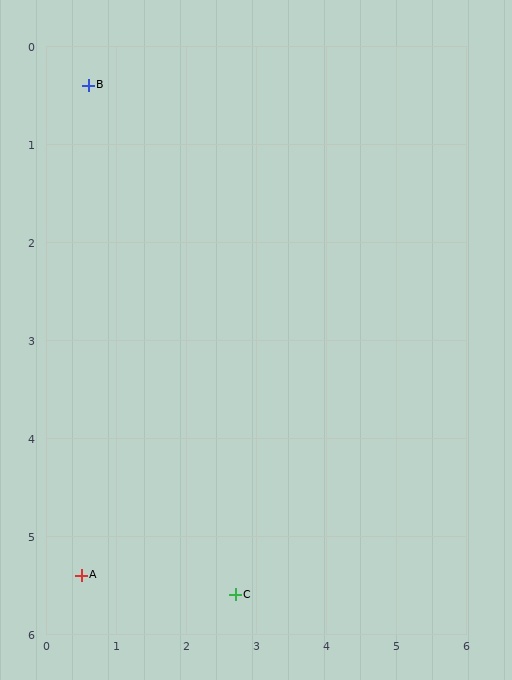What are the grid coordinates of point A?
Point A is at approximately (0.5, 5.4).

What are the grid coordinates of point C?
Point C is at approximately (2.7, 5.6).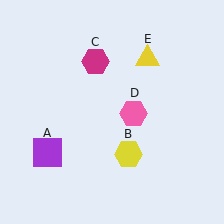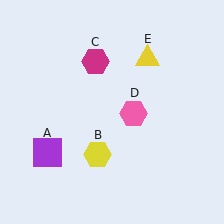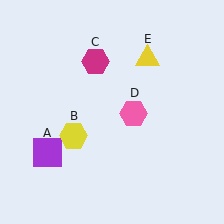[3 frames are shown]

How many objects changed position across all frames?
1 object changed position: yellow hexagon (object B).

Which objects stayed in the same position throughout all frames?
Purple square (object A) and magenta hexagon (object C) and pink hexagon (object D) and yellow triangle (object E) remained stationary.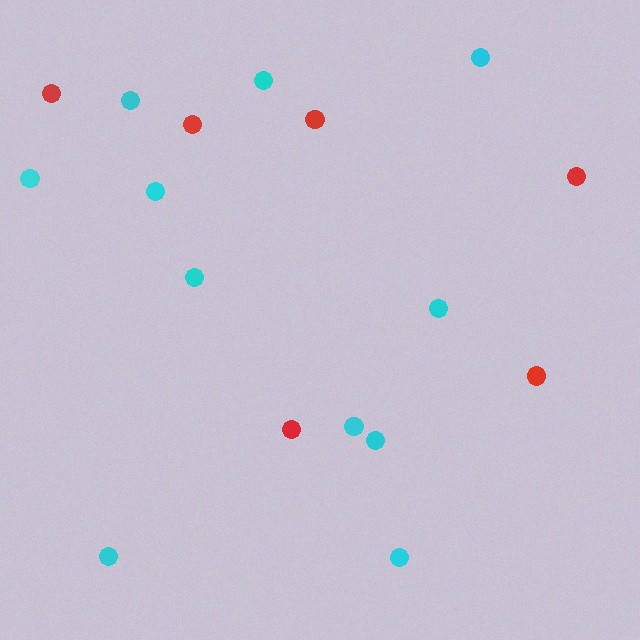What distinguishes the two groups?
There are 2 groups: one group of red circles (6) and one group of cyan circles (11).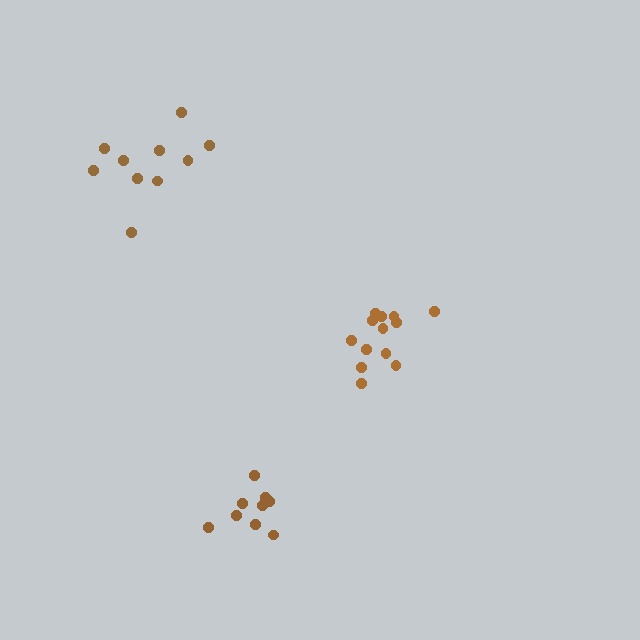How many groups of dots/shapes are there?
There are 3 groups.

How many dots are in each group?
Group 1: 13 dots, Group 2: 9 dots, Group 3: 10 dots (32 total).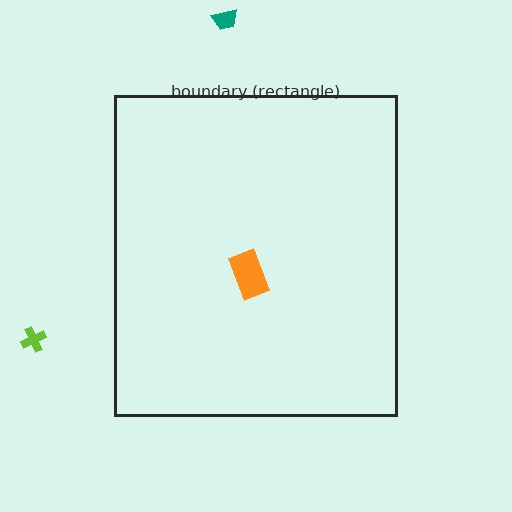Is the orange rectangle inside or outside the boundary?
Inside.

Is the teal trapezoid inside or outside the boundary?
Outside.